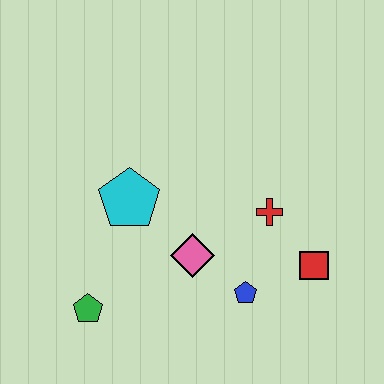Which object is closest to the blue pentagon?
The pink diamond is closest to the blue pentagon.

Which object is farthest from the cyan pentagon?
The red square is farthest from the cyan pentagon.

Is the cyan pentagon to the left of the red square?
Yes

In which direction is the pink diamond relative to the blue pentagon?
The pink diamond is to the left of the blue pentagon.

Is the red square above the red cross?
No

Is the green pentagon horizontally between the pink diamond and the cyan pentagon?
No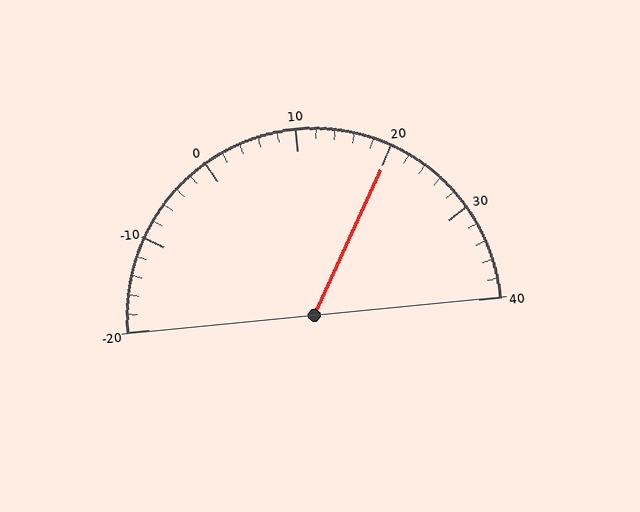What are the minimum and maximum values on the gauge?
The gauge ranges from -20 to 40.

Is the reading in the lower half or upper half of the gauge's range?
The reading is in the upper half of the range (-20 to 40).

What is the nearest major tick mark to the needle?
The nearest major tick mark is 20.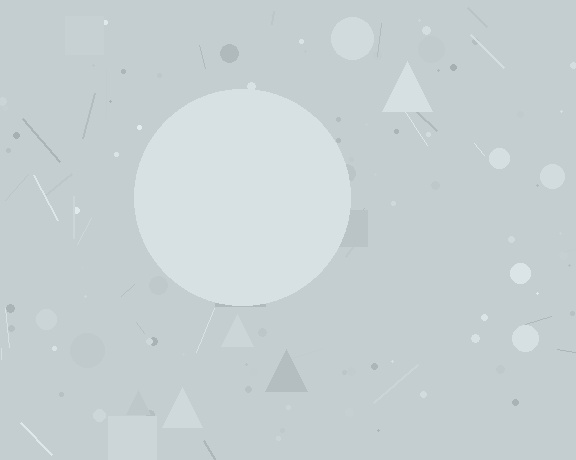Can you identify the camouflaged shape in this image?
The camouflaged shape is a circle.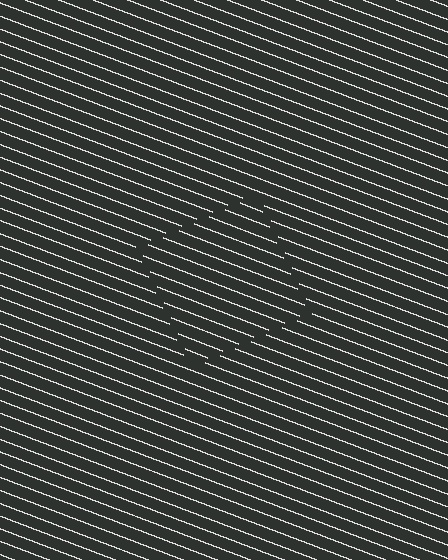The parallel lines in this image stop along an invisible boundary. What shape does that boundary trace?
An illusory square. The interior of the shape contains the same grating, shifted by half a period — the contour is defined by the phase discontinuity where line-ends from the inner and outer gratings abut.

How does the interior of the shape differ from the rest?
The interior of the shape contains the same grating, shifted by half a period — the contour is defined by the phase discontinuity where line-ends from the inner and outer gratings abut.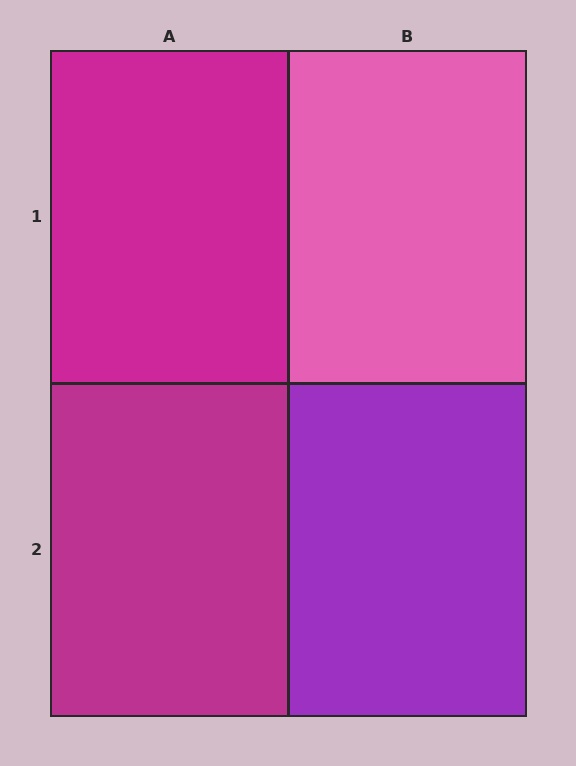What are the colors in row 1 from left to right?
Magenta, pink.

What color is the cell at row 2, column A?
Magenta.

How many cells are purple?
1 cell is purple.